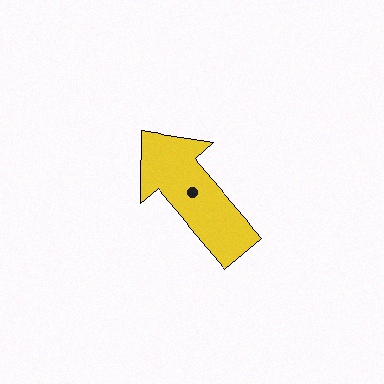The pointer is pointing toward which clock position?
Roughly 11 o'clock.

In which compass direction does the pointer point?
Northwest.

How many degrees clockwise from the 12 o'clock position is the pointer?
Approximately 319 degrees.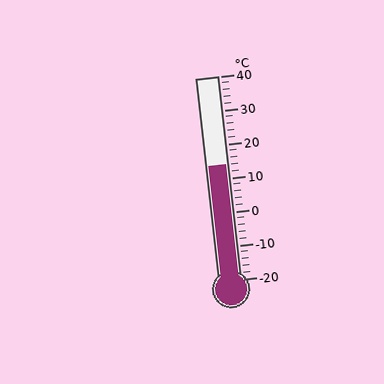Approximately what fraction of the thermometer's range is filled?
The thermometer is filled to approximately 55% of its range.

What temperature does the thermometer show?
The thermometer shows approximately 14°C.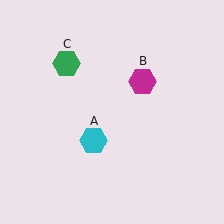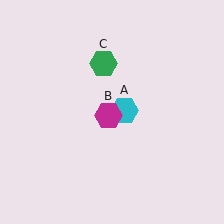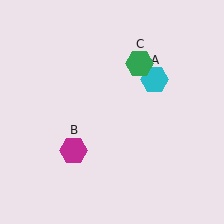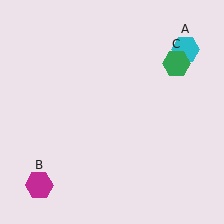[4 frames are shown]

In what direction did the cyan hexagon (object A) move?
The cyan hexagon (object A) moved up and to the right.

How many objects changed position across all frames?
3 objects changed position: cyan hexagon (object A), magenta hexagon (object B), green hexagon (object C).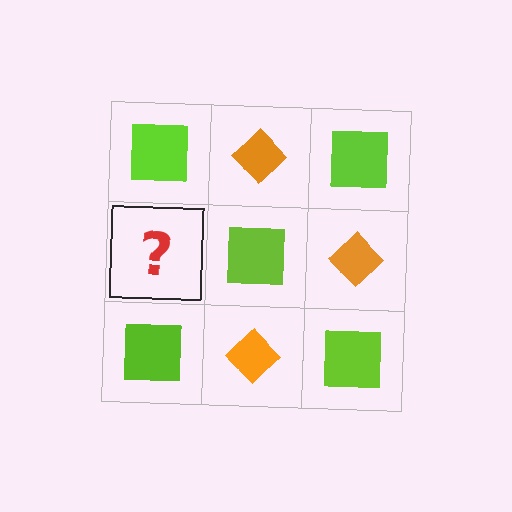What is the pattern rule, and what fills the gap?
The rule is that it alternates lime square and orange diamond in a checkerboard pattern. The gap should be filled with an orange diamond.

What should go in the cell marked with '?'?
The missing cell should contain an orange diamond.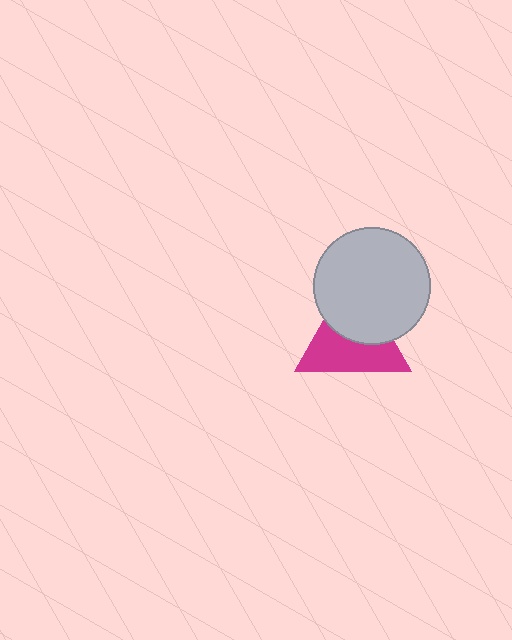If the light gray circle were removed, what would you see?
You would see the complete magenta triangle.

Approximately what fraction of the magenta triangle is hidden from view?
Roughly 46% of the magenta triangle is hidden behind the light gray circle.